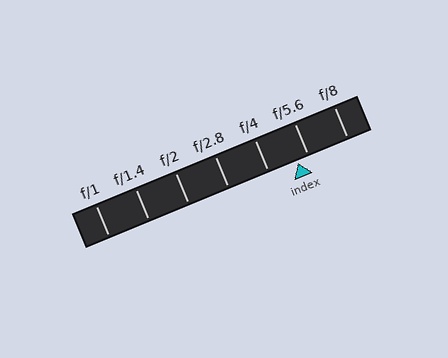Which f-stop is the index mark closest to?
The index mark is closest to f/5.6.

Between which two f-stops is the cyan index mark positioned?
The index mark is between f/4 and f/5.6.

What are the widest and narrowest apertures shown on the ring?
The widest aperture shown is f/1 and the narrowest is f/8.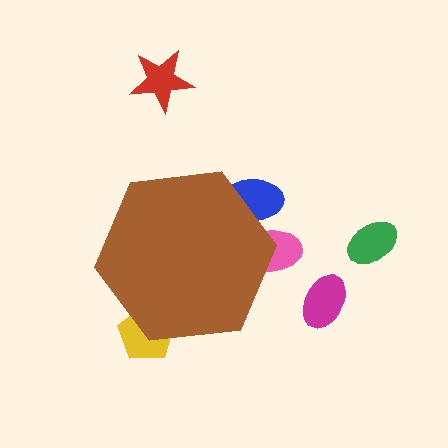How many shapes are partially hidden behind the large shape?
3 shapes are partially hidden.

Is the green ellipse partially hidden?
No, the green ellipse is fully visible.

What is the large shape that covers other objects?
A brown hexagon.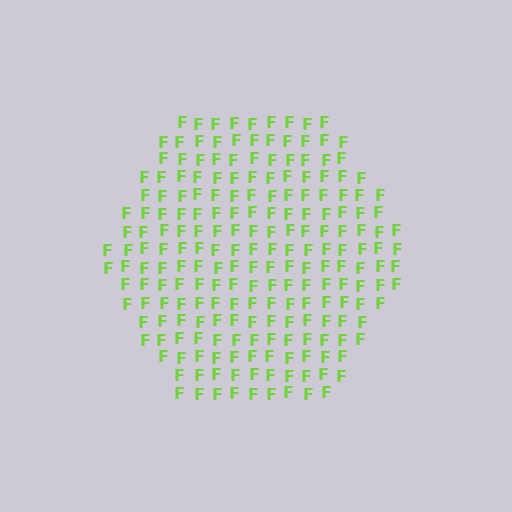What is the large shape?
The large shape is a hexagon.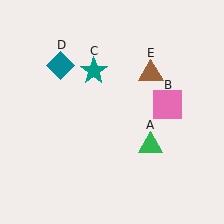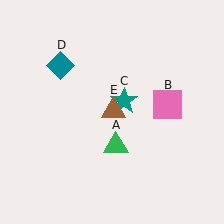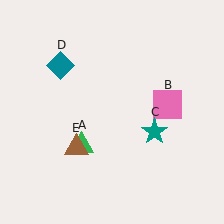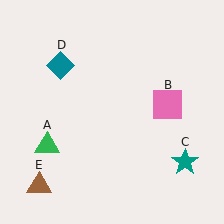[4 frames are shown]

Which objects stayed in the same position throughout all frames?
Pink square (object B) and teal diamond (object D) remained stationary.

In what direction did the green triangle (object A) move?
The green triangle (object A) moved left.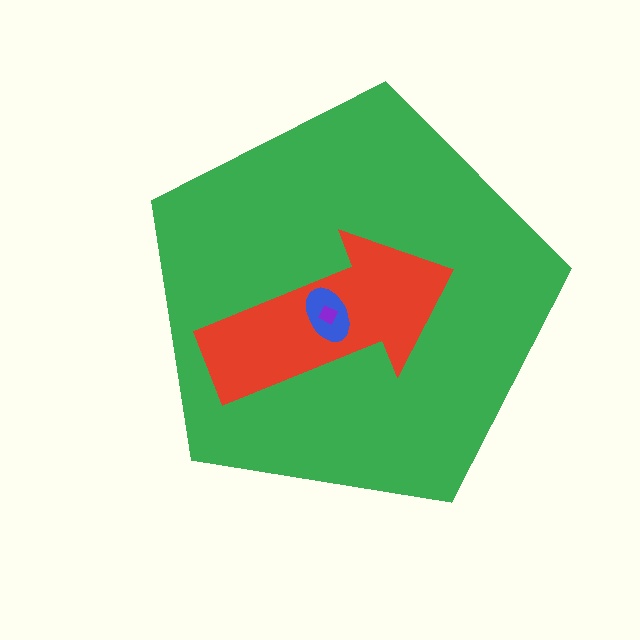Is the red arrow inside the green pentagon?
Yes.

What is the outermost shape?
The green pentagon.